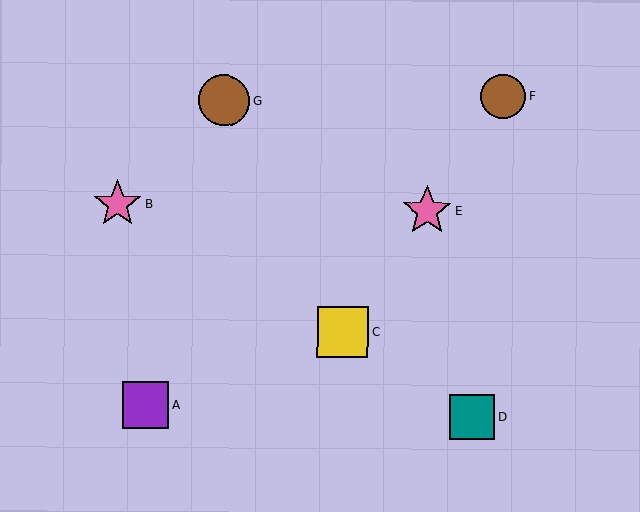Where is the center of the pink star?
The center of the pink star is at (118, 204).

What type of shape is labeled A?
Shape A is a purple square.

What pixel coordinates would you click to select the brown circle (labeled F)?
Click at (503, 96) to select the brown circle F.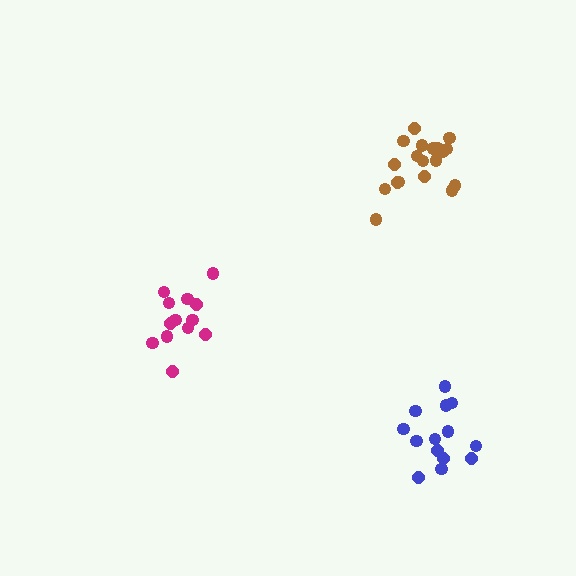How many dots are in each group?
Group 1: 14 dots, Group 2: 19 dots, Group 3: 13 dots (46 total).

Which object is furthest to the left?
The magenta cluster is leftmost.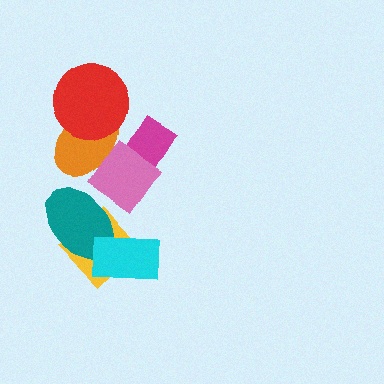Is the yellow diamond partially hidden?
Yes, it is partially covered by another shape.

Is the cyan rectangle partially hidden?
No, no other shape covers it.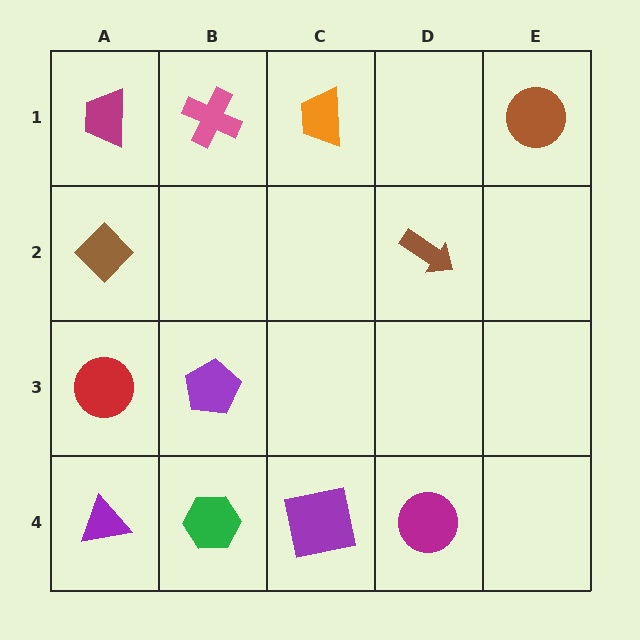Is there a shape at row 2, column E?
No, that cell is empty.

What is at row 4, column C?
A purple square.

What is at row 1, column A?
A magenta trapezoid.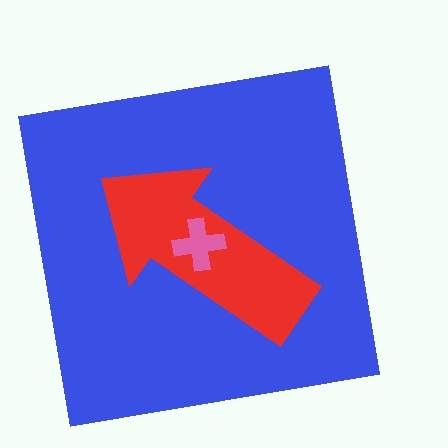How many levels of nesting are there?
3.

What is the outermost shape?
The blue square.